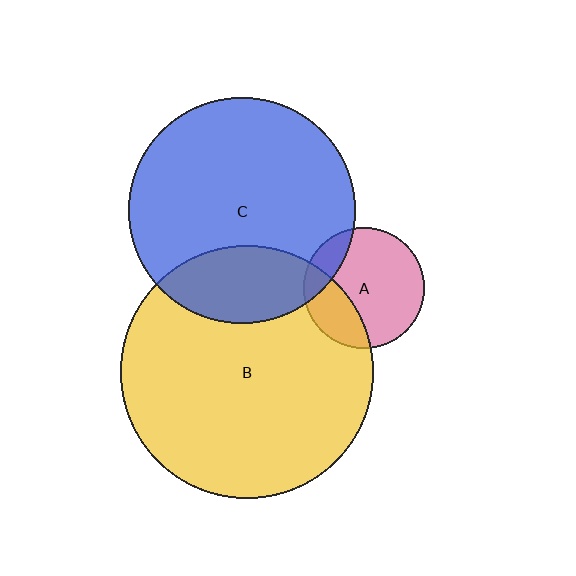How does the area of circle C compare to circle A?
Approximately 3.5 times.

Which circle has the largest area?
Circle B (yellow).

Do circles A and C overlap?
Yes.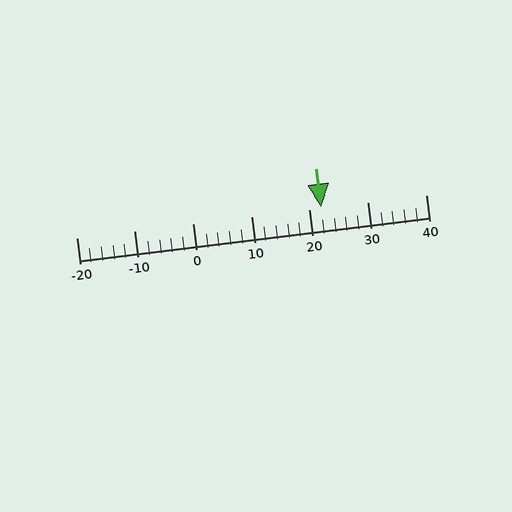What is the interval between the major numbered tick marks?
The major tick marks are spaced 10 units apart.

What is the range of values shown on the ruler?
The ruler shows values from -20 to 40.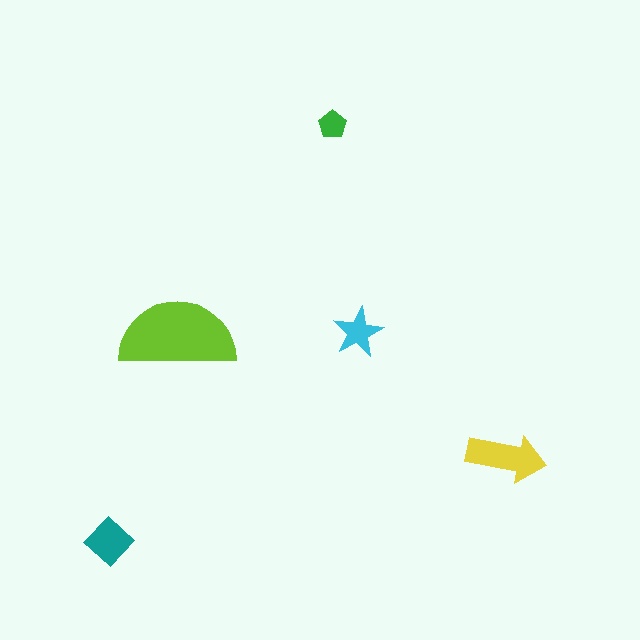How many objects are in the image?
There are 5 objects in the image.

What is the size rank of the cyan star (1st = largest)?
4th.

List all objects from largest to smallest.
The lime semicircle, the yellow arrow, the teal diamond, the cyan star, the green pentagon.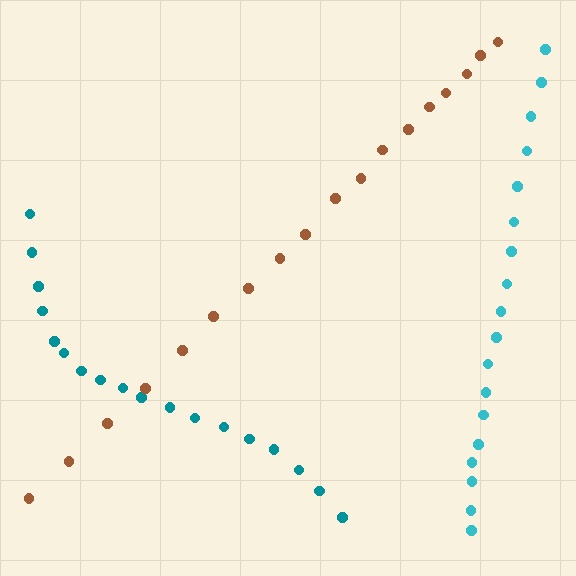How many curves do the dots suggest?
There are 3 distinct paths.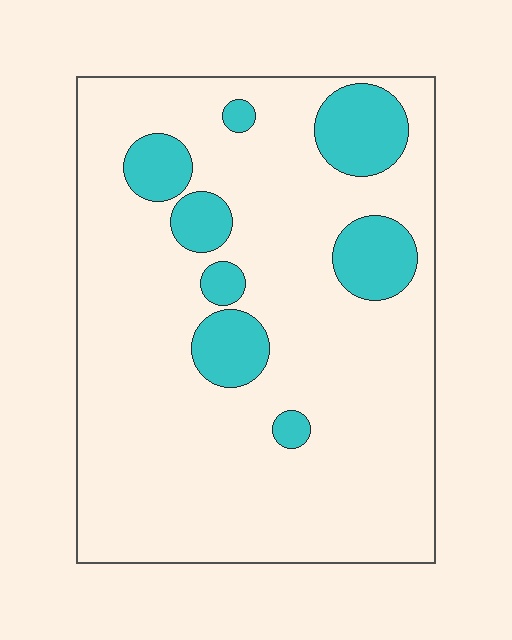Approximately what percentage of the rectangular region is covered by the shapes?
Approximately 15%.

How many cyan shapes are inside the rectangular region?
8.